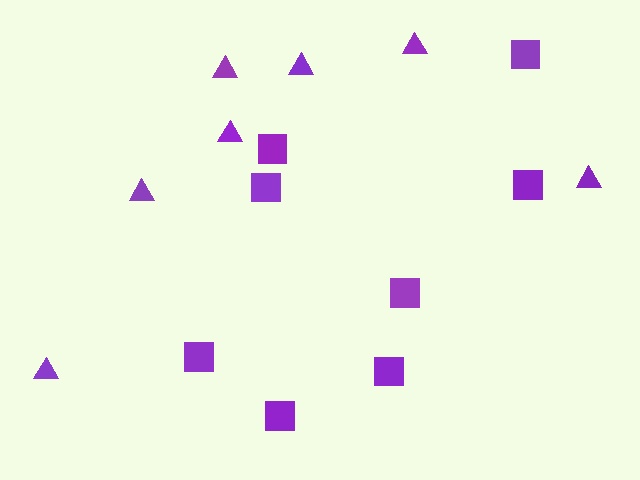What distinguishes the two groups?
There are 2 groups: one group of triangles (7) and one group of squares (8).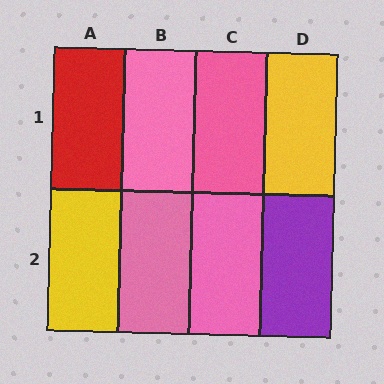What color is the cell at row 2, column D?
Purple.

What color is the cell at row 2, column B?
Pink.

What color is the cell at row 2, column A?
Yellow.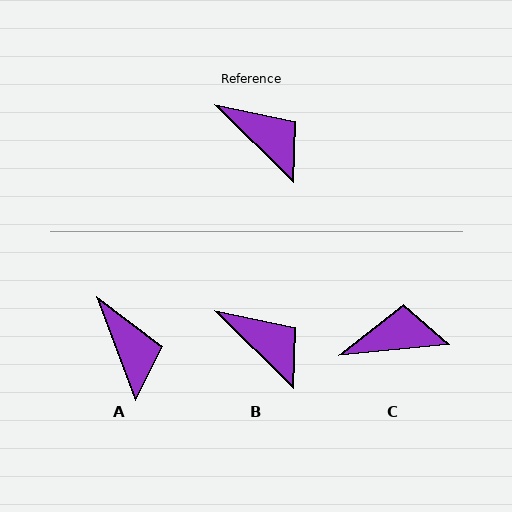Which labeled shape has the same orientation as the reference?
B.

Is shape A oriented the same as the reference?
No, it is off by about 25 degrees.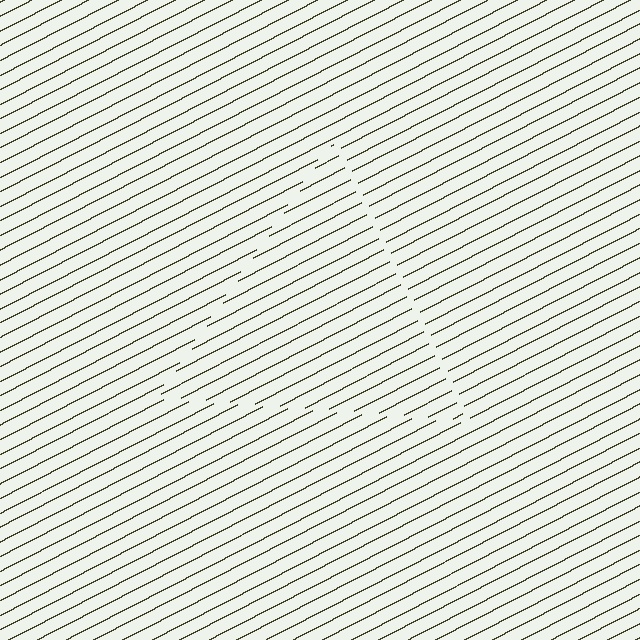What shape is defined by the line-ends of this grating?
An illusory triangle. The interior of the shape contains the same grating, shifted by half a period — the contour is defined by the phase discontinuity where line-ends from the inner and outer gratings abut.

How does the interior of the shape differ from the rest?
The interior of the shape contains the same grating, shifted by half a period — the contour is defined by the phase discontinuity where line-ends from the inner and outer gratings abut.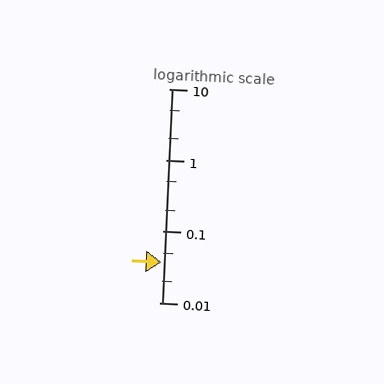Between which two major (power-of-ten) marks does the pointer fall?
The pointer is between 0.01 and 0.1.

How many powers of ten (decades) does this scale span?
The scale spans 3 decades, from 0.01 to 10.